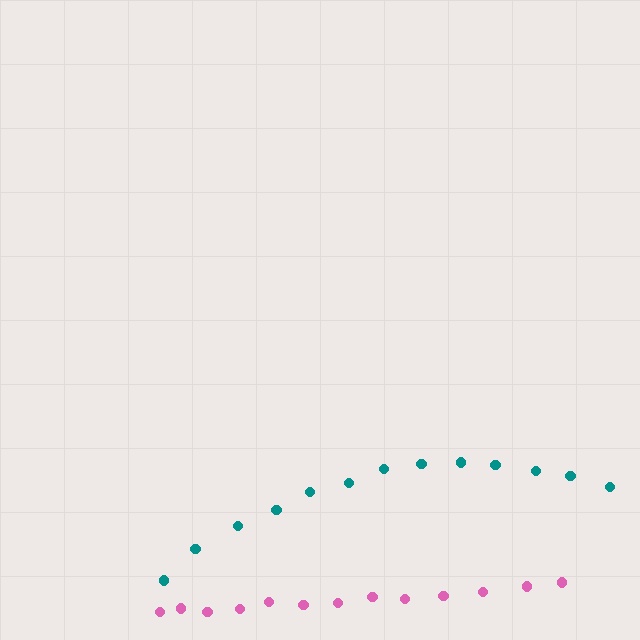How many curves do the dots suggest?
There are 2 distinct paths.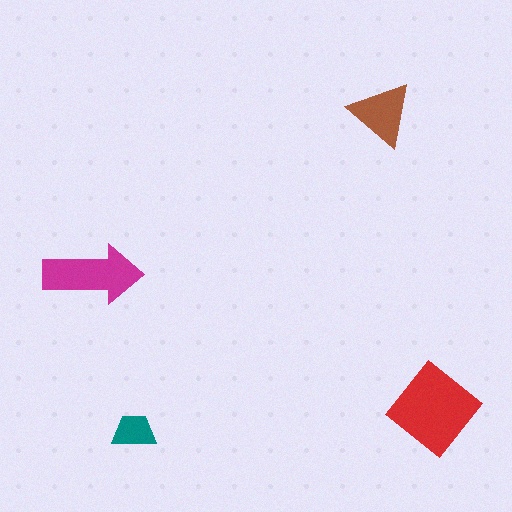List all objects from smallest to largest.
The teal trapezoid, the brown triangle, the magenta arrow, the red diamond.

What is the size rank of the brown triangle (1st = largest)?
3rd.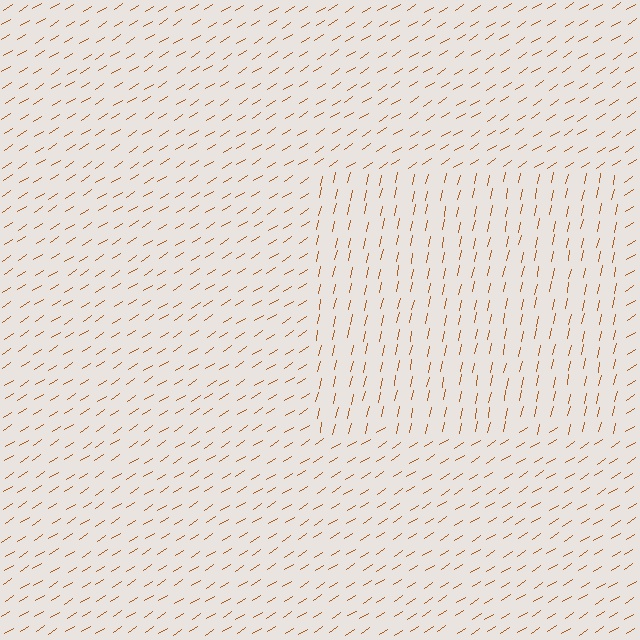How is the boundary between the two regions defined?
The boundary is defined purely by a change in line orientation (approximately 45 degrees difference). All lines are the same color and thickness.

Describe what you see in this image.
The image is filled with small brown line segments. A rectangle region in the image has lines oriented differently from the surrounding lines, creating a visible texture boundary.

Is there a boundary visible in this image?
Yes, there is a texture boundary formed by a change in line orientation.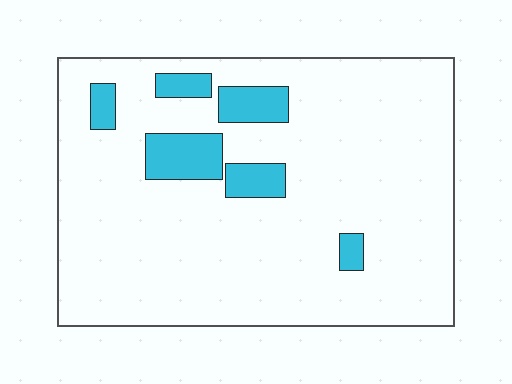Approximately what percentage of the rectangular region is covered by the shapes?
Approximately 10%.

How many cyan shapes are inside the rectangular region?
6.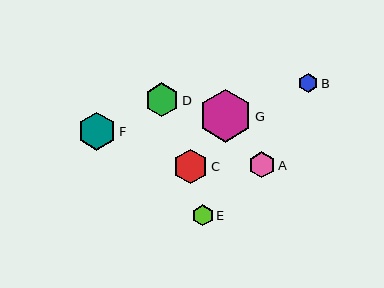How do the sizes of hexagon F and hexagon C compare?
Hexagon F and hexagon C are approximately the same size.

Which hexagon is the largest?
Hexagon G is the largest with a size of approximately 52 pixels.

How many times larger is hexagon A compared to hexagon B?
Hexagon A is approximately 1.4 times the size of hexagon B.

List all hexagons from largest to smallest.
From largest to smallest: G, F, C, D, A, E, B.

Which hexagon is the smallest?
Hexagon B is the smallest with a size of approximately 19 pixels.